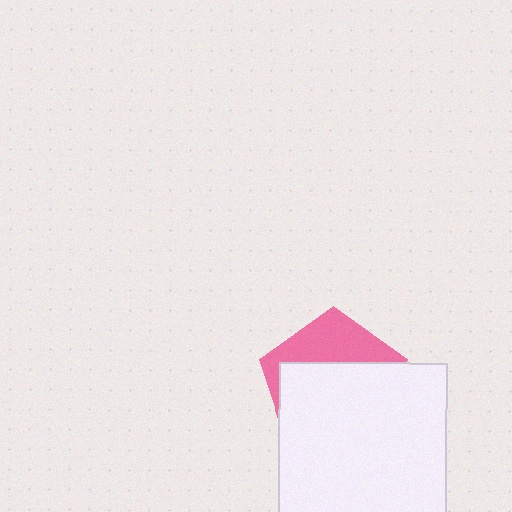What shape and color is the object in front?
The object in front is a white square.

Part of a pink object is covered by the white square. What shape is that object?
It is a pentagon.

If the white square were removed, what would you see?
You would see the complete pink pentagon.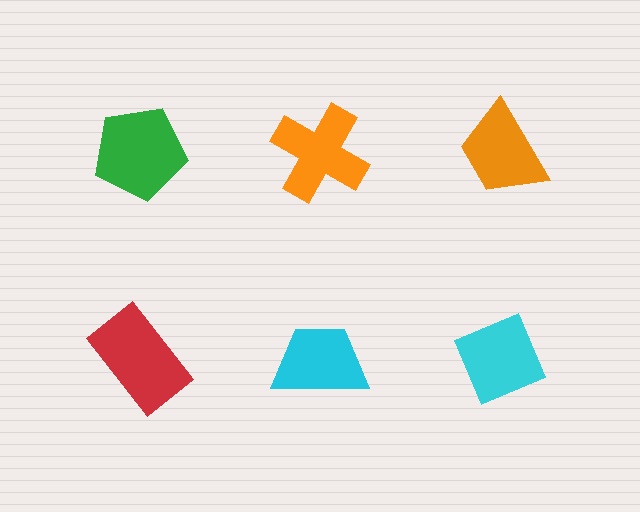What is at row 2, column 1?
A red rectangle.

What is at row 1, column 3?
An orange trapezoid.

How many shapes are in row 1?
3 shapes.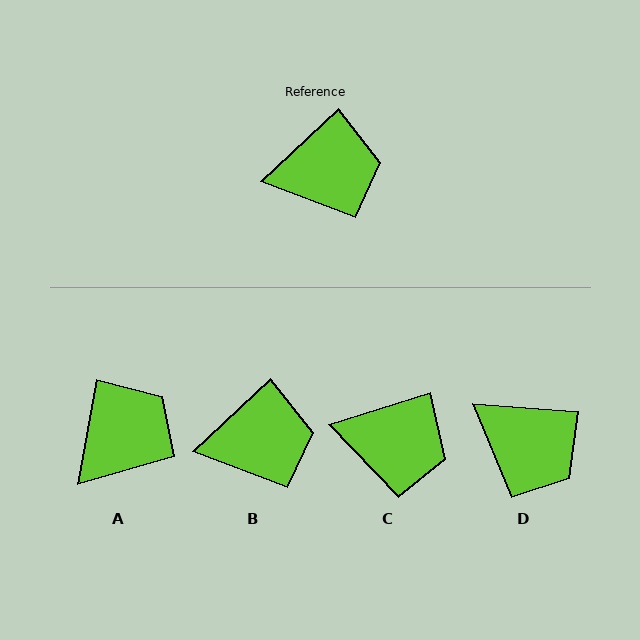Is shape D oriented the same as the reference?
No, it is off by about 47 degrees.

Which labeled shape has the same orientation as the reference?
B.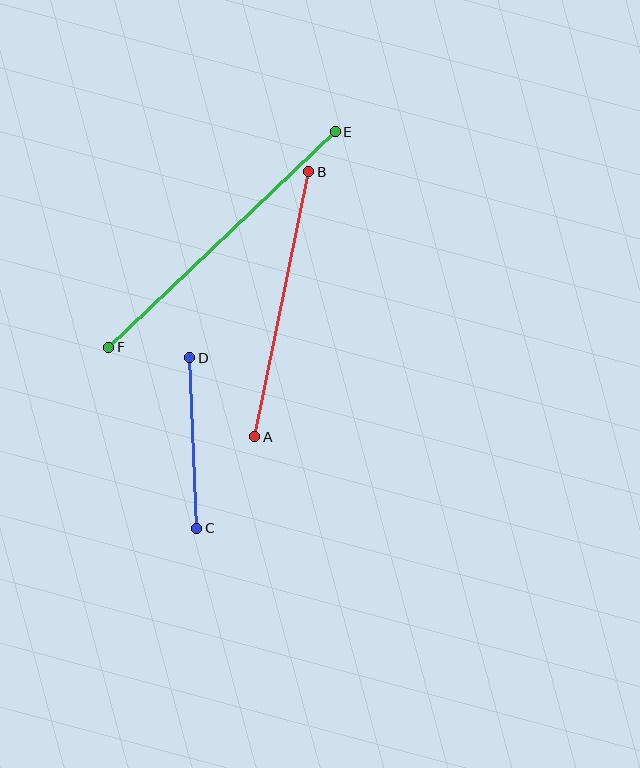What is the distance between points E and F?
The distance is approximately 313 pixels.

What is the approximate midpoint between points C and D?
The midpoint is at approximately (193, 443) pixels.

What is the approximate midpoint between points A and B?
The midpoint is at approximately (282, 304) pixels.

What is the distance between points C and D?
The distance is approximately 171 pixels.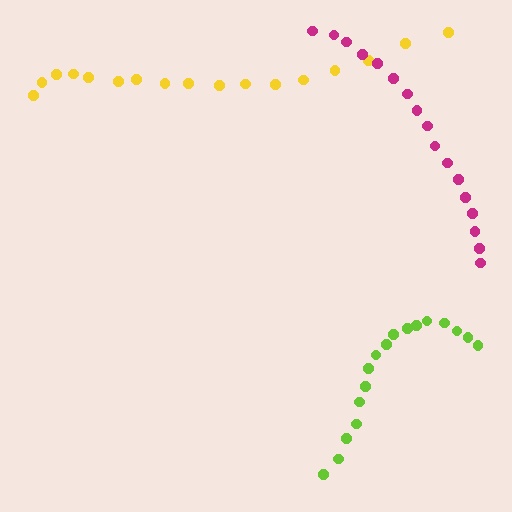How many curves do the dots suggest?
There are 3 distinct paths.